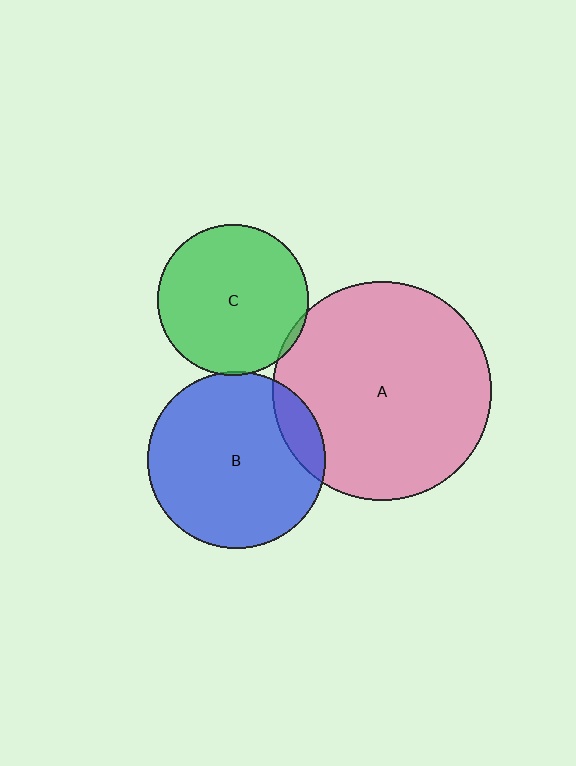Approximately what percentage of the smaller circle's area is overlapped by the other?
Approximately 5%.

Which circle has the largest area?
Circle A (pink).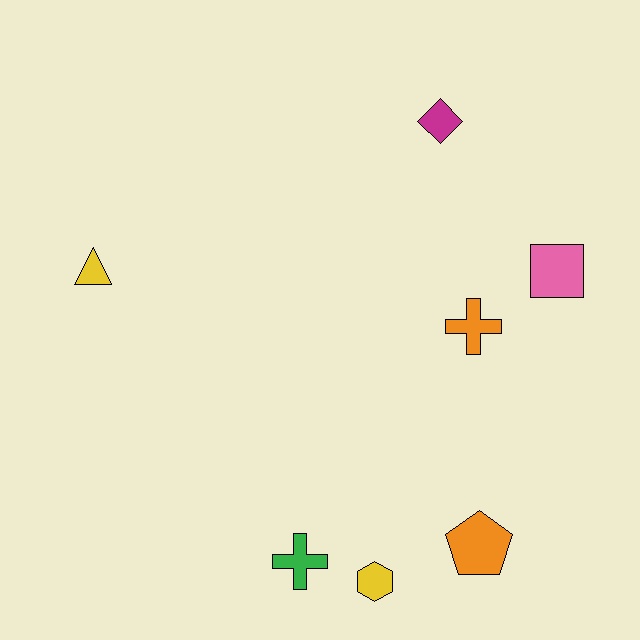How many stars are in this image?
There are no stars.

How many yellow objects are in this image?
There are 2 yellow objects.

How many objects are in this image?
There are 7 objects.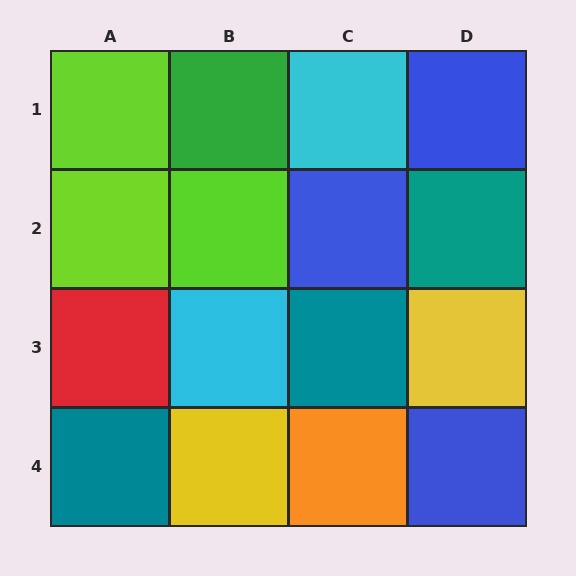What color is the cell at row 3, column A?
Red.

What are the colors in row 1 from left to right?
Lime, green, cyan, blue.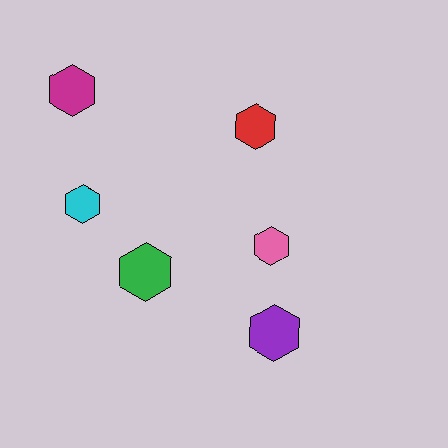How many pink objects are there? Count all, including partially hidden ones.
There is 1 pink object.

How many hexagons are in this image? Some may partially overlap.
There are 6 hexagons.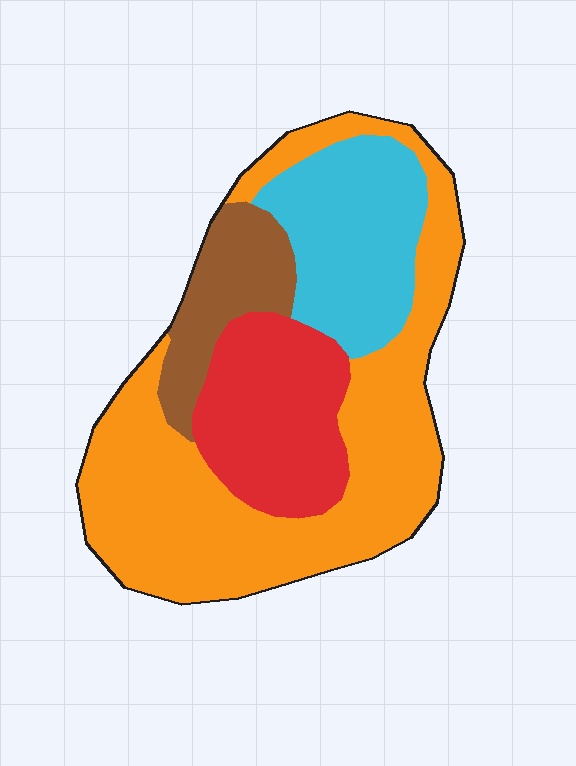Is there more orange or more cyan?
Orange.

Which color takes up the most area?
Orange, at roughly 50%.